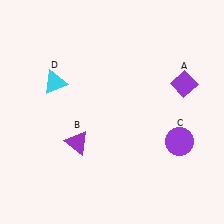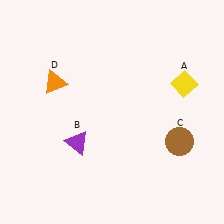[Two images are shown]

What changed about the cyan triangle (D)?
In Image 1, D is cyan. In Image 2, it changed to orange.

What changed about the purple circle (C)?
In Image 1, C is purple. In Image 2, it changed to brown.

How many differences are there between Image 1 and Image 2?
There are 3 differences between the two images.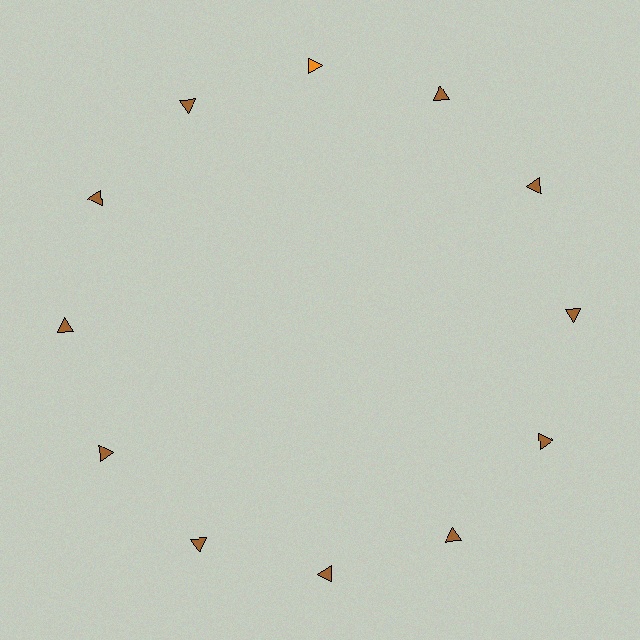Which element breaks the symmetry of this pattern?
The orange triangle at roughly the 12 o'clock position breaks the symmetry. All other shapes are brown triangles.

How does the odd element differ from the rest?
It has a different color: orange instead of brown.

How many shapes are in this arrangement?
There are 12 shapes arranged in a ring pattern.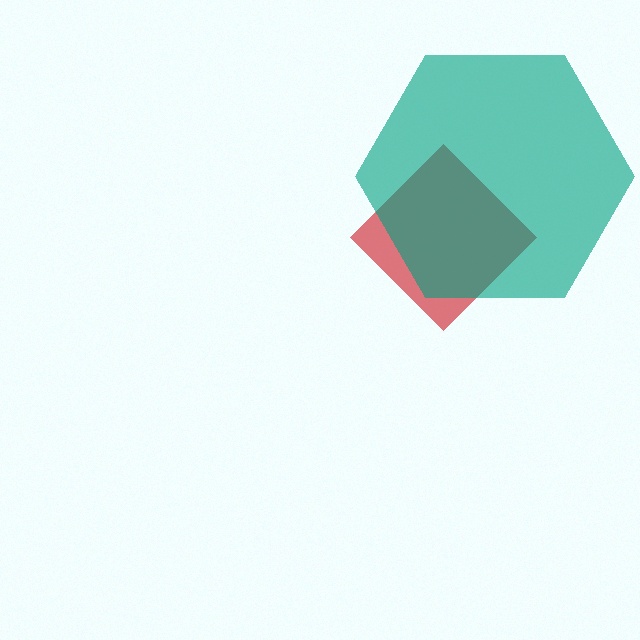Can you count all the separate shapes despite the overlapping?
Yes, there are 2 separate shapes.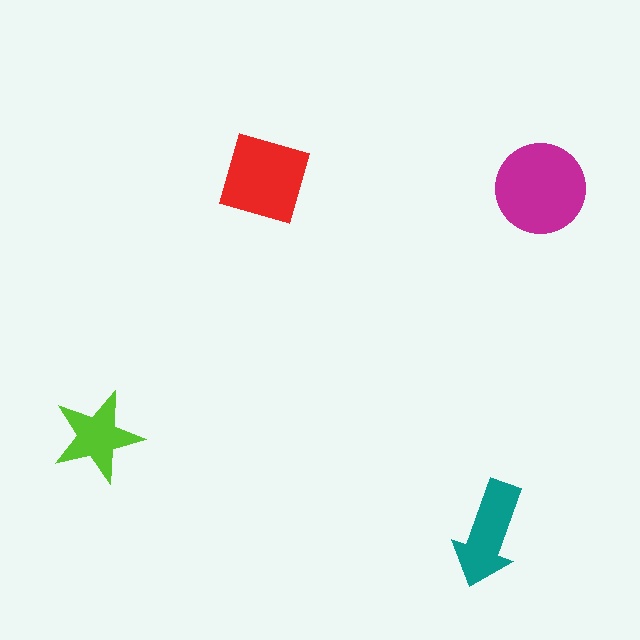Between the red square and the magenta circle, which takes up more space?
The magenta circle.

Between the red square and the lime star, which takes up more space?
The red square.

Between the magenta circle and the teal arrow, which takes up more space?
The magenta circle.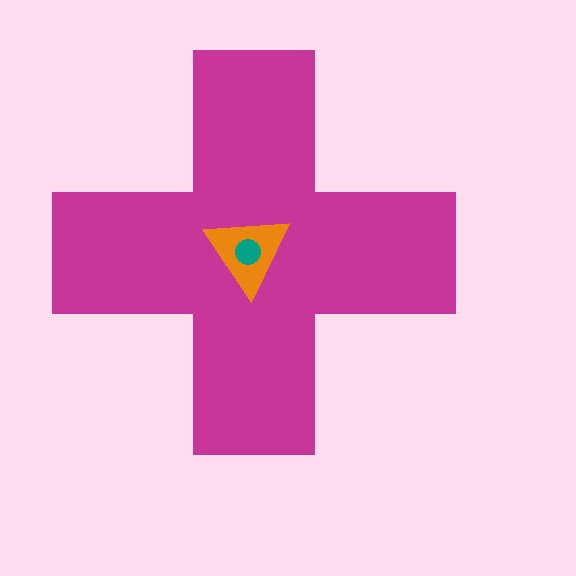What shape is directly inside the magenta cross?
The orange triangle.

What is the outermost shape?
The magenta cross.